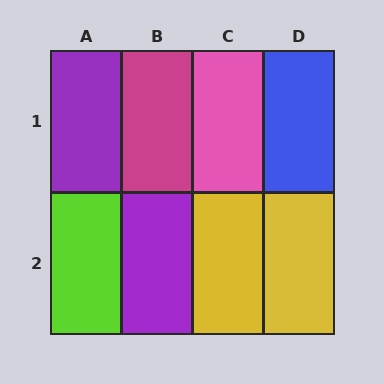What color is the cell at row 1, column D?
Blue.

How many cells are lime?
1 cell is lime.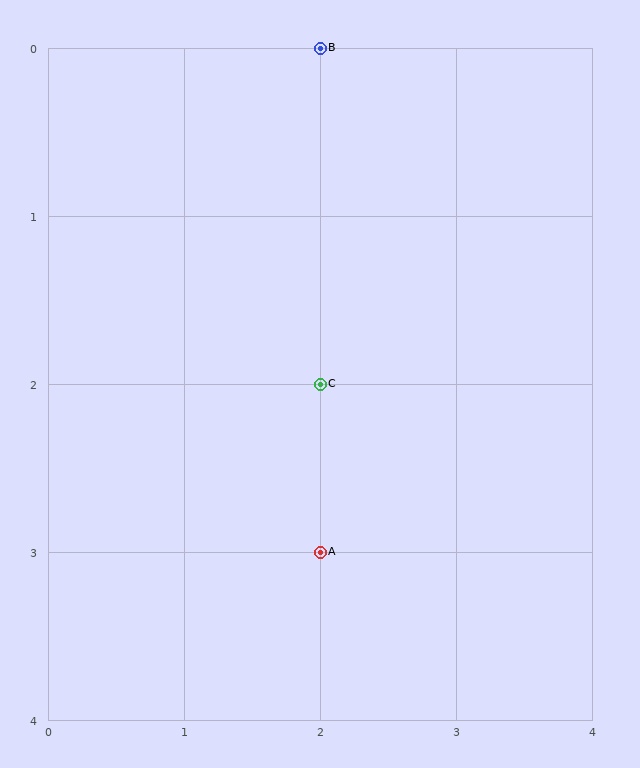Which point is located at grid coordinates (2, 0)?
Point B is at (2, 0).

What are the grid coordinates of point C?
Point C is at grid coordinates (2, 2).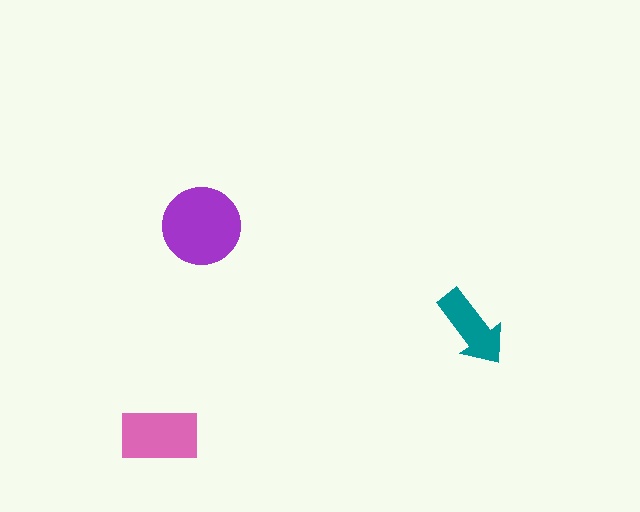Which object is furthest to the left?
The pink rectangle is leftmost.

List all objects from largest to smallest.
The purple circle, the pink rectangle, the teal arrow.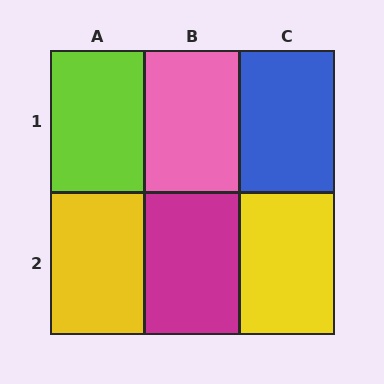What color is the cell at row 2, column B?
Magenta.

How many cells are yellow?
2 cells are yellow.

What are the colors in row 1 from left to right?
Lime, pink, blue.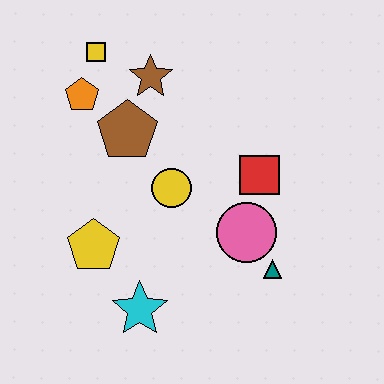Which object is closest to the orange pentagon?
The yellow square is closest to the orange pentagon.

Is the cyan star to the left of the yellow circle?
Yes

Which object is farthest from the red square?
The yellow square is farthest from the red square.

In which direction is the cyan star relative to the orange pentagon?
The cyan star is below the orange pentagon.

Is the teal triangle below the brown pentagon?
Yes